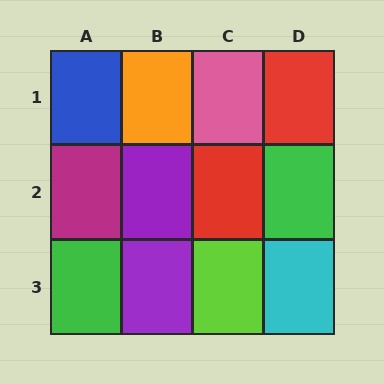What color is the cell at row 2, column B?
Purple.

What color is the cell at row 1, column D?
Red.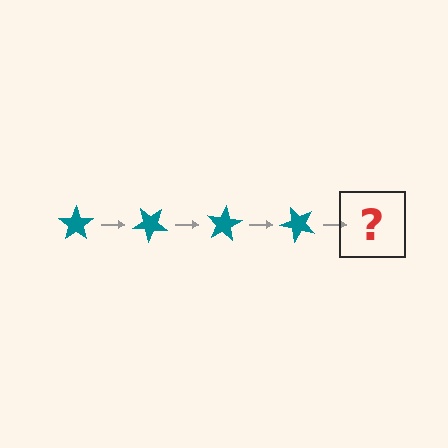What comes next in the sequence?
The next element should be a teal star rotated 160 degrees.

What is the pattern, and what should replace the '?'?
The pattern is that the star rotates 40 degrees each step. The '?' should be a teal star rotated 160 degrees.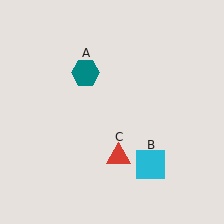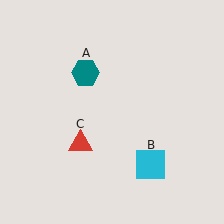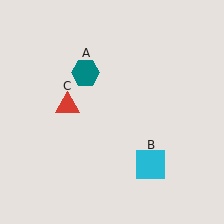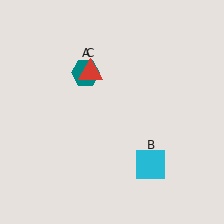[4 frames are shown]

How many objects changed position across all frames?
1 object changed position: red triangle (object C).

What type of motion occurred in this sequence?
The red triangle (object C) rotated clockwise around the center of the scene.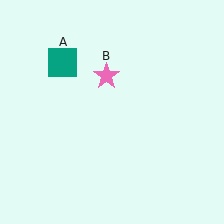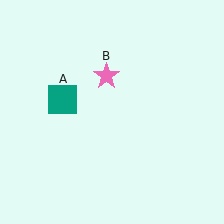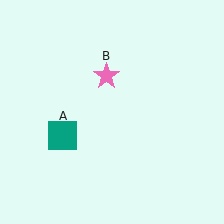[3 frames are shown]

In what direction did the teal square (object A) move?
The teal square (object A) moved down.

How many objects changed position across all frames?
1 object changed position: teal square (object A).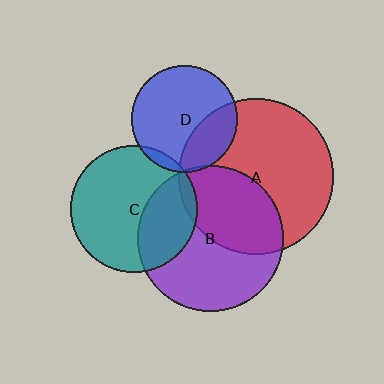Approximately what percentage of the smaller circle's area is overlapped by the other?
Approximately 35%.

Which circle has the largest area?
Circle A (red).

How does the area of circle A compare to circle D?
Approximately 2.1 times.